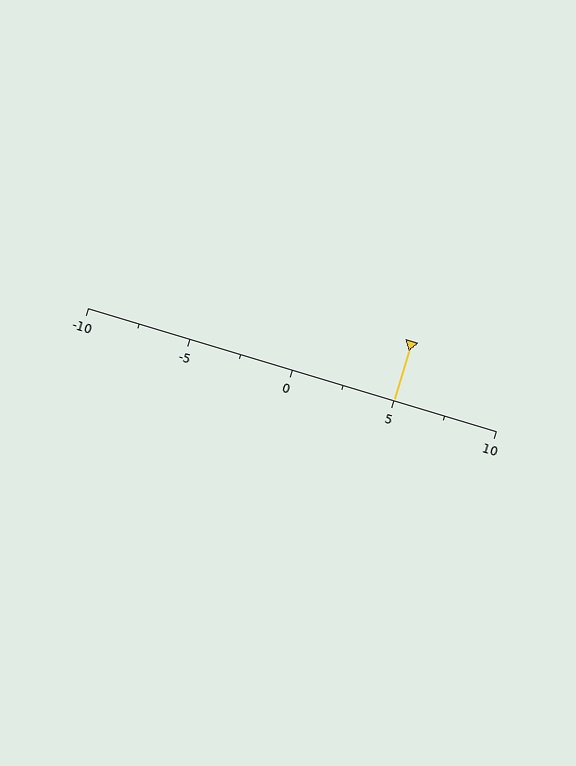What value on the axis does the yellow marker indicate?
The marker indicates approximately 5.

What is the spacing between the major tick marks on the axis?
The major ticks are spaced 5 apart.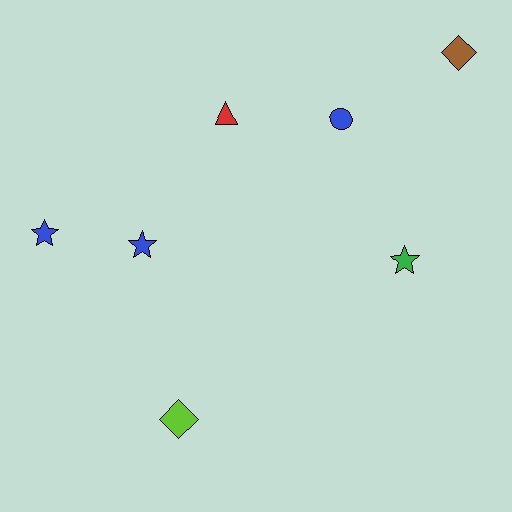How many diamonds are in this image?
There are 2 diamonds.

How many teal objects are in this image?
There are no teal objects.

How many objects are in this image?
There are 7 objects.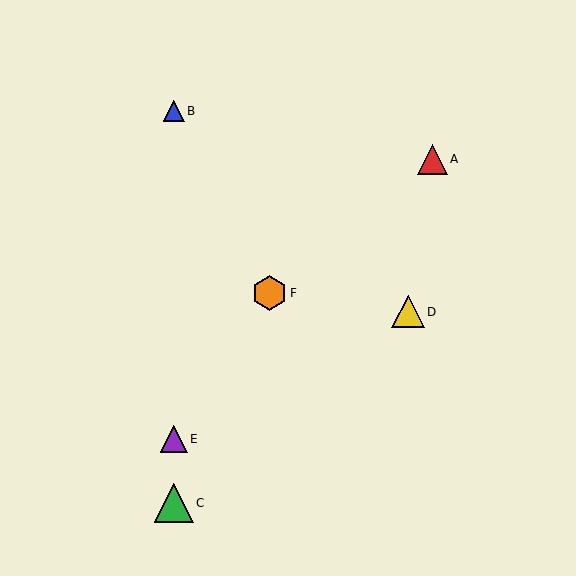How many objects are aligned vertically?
3 objects (B, C, E) are aligned vertically.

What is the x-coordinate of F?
Object F is at x≈269.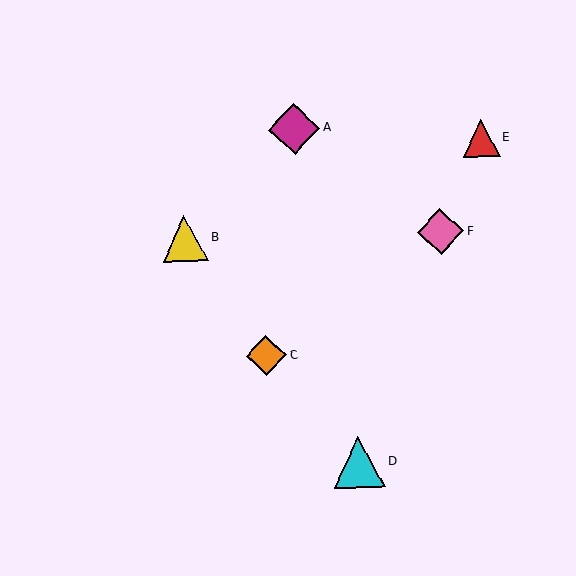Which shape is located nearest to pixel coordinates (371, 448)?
The cyan triangle (labeled D) at (359, 463) is nearest to that location.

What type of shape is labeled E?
Shape E is a red triangle.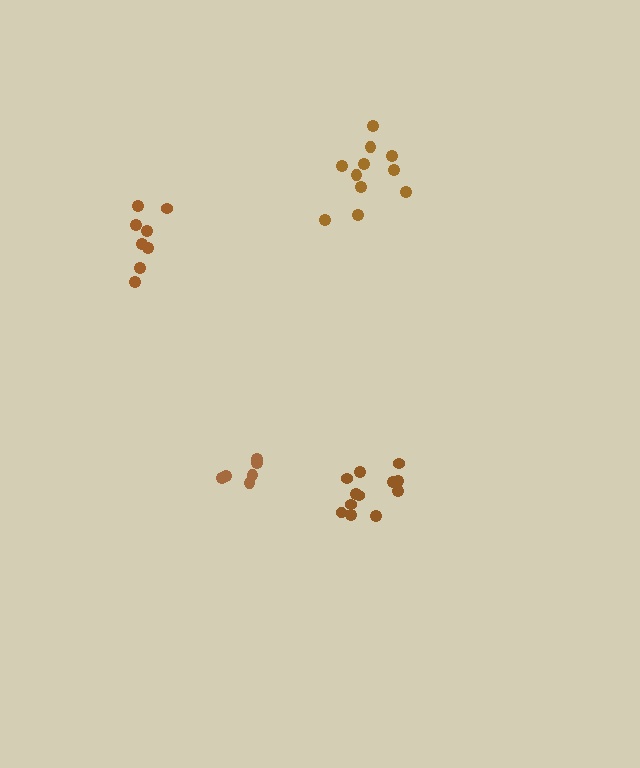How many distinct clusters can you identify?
There are 4 distinct clusters.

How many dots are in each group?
Group 1: 6 dots, Group 2: 12 dots, Group 3: 11 dots, Group 4: 8 dots (37 total).